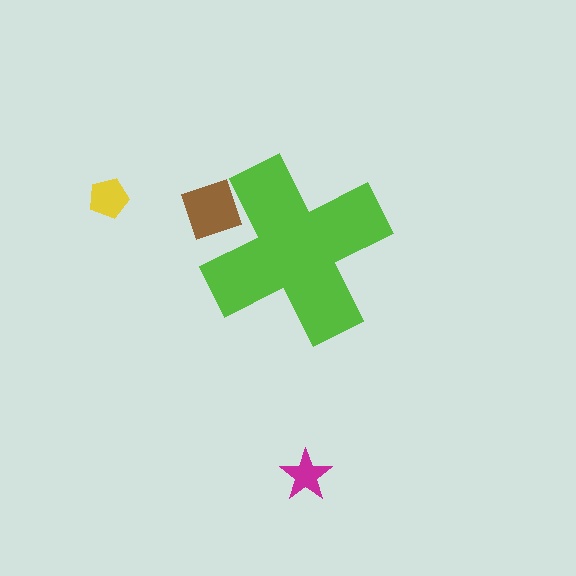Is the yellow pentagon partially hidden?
No, the yellow pentagon is fully visible.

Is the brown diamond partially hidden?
Yes, the brown diamond is partially hidden behind the lime cross.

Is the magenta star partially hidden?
No, the magenta star is fully visible.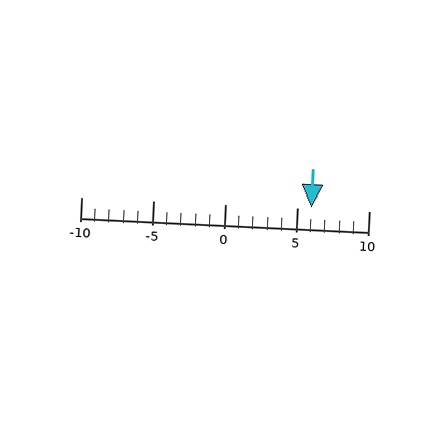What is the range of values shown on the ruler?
The ruler shows values from -10 to 10.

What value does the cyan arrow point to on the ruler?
The cyan arrow points to approximately 6.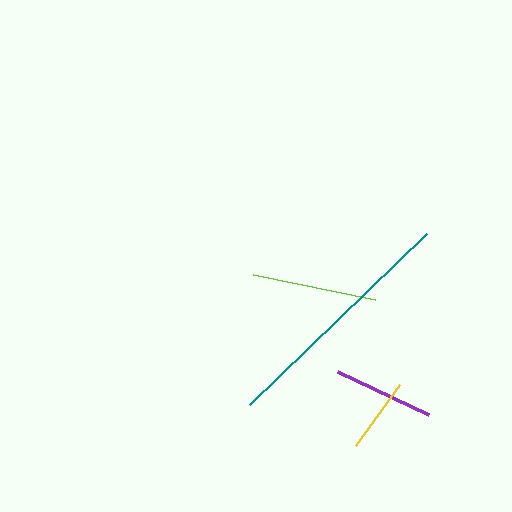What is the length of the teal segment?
The teal segment is approximately 246 pixels long.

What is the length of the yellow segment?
The yellow segment is approximately 75 pixels long.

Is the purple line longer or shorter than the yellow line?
The purple line is longer than the yellow line.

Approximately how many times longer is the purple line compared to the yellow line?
The purple line is approximately 1.4 times the length of the yellow line.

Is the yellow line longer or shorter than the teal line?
The teal line is longer than the yellow line.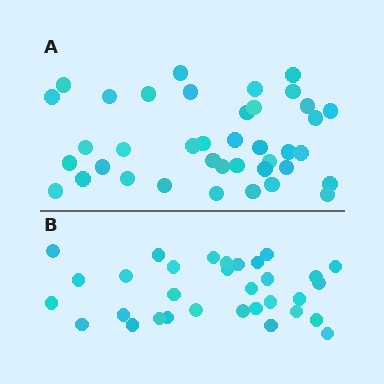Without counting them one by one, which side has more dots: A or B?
Region A (the top region) has more dots.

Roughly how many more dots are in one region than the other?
Region A has roughly 8 or so more dots than region B.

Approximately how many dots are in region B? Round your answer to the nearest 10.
About 30 dots. (The exact count is 32, which rounds to 30.)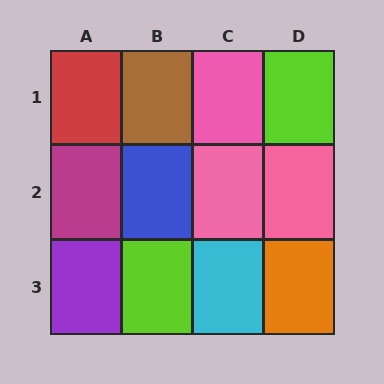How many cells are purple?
1 cell is purple.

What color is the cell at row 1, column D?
Lime.